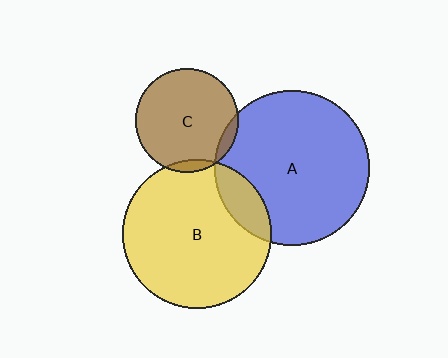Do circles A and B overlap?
Yes.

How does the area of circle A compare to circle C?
Approximately 2.2 times.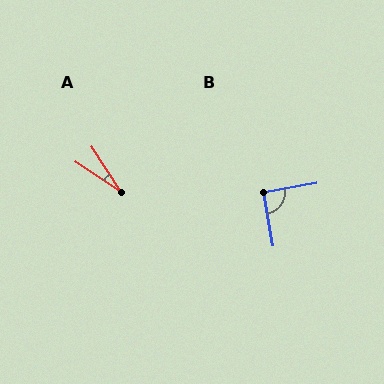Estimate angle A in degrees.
Approximately 23 degrees.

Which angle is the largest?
B, at approximately 89 degrees.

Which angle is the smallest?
A, at approximately 23 degrees.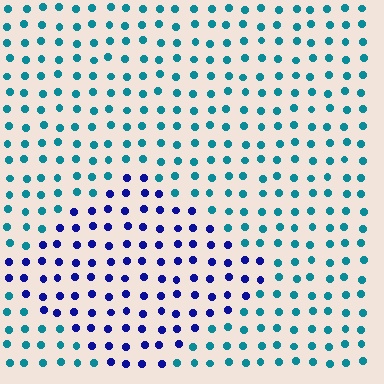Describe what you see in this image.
The image is filled with small teal elements in a uniform arrangement. A diamond-shaped region is visible where the elements are tinted to a slightly different hue, forming a subtle color boundary.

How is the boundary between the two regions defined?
The boundary is defined purely by a slight shift in hue (about 53 degrees). Spacing, size, and orientation are identical on both sides.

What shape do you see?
I see a diamond.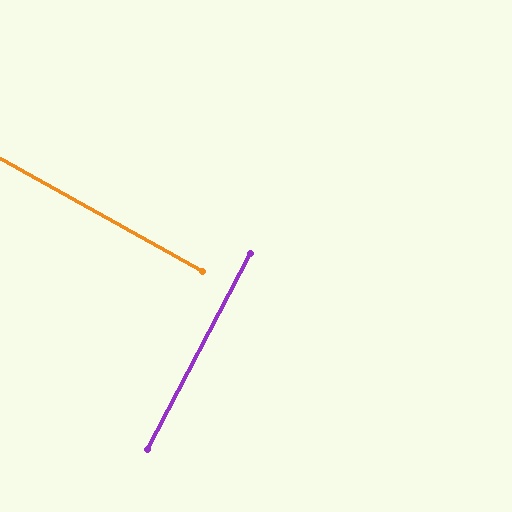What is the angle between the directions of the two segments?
Approximately 89 degrees.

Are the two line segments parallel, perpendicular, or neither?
Perpendicular — they meet at approximately 89°.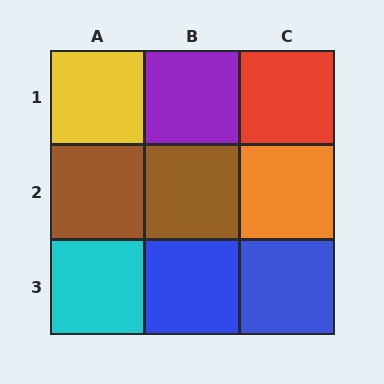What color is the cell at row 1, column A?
Yellow.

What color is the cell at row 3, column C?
Blue.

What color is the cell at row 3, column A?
Cyan.